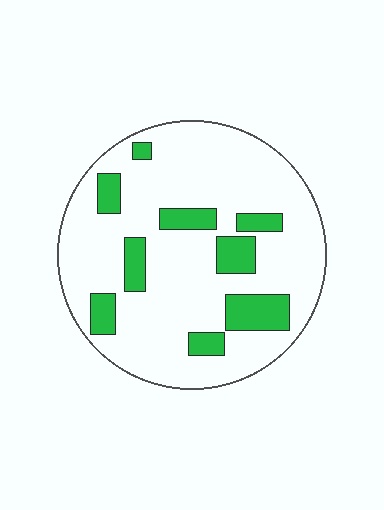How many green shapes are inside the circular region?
9.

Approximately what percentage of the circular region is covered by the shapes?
Approximately 20%.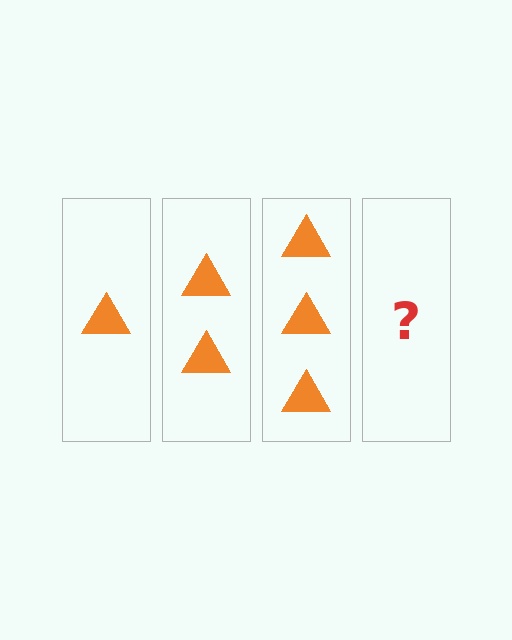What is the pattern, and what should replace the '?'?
The pattern is that each step adds one more triangle. The '?' should be 4 triangles.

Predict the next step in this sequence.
The next step is 4 triangles.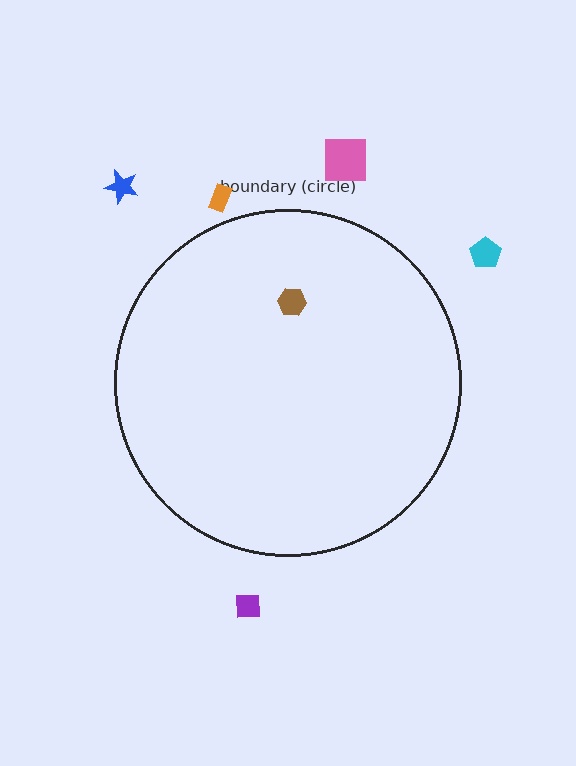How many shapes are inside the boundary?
1 inside, 5 outside.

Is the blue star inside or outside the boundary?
Outside.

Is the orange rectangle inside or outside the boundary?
Outside.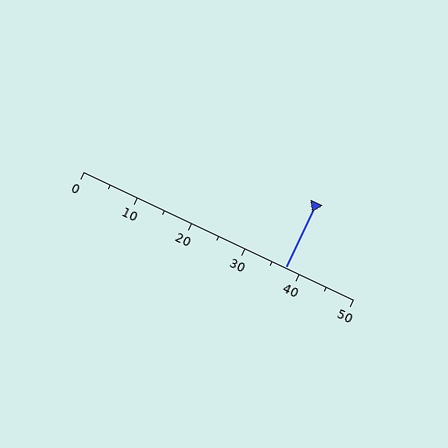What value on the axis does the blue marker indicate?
The marker indicates approximately 37.5.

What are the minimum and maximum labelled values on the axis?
The axis runs from 0 to 50.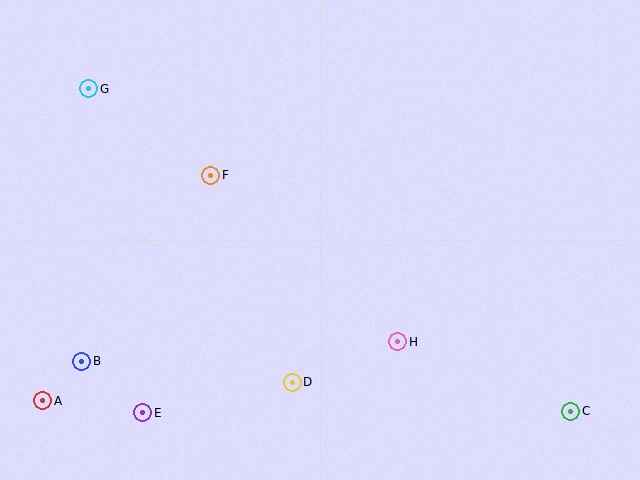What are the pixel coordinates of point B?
Point B is at (82, 361).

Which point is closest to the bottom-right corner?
Point C is closest to the bottom-right corner.